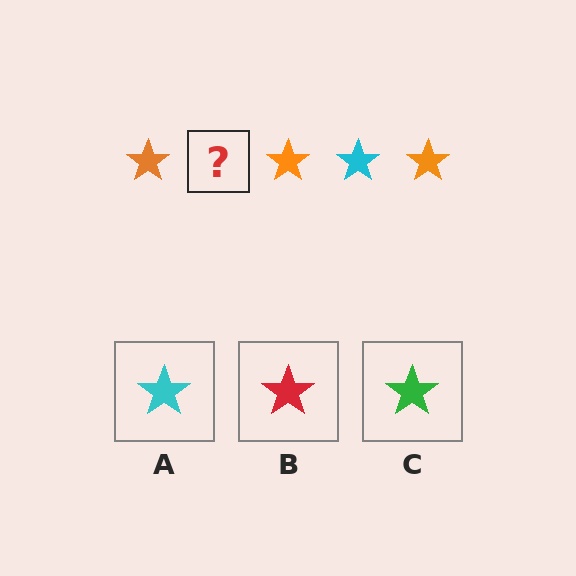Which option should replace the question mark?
Option A.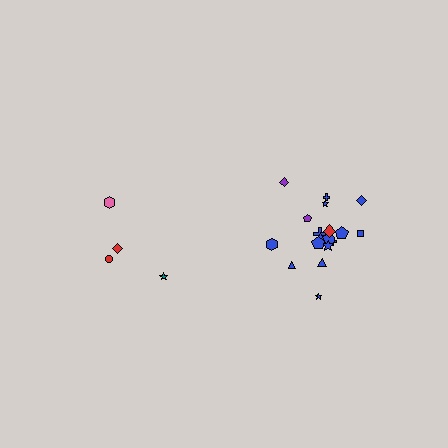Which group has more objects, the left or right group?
The right group.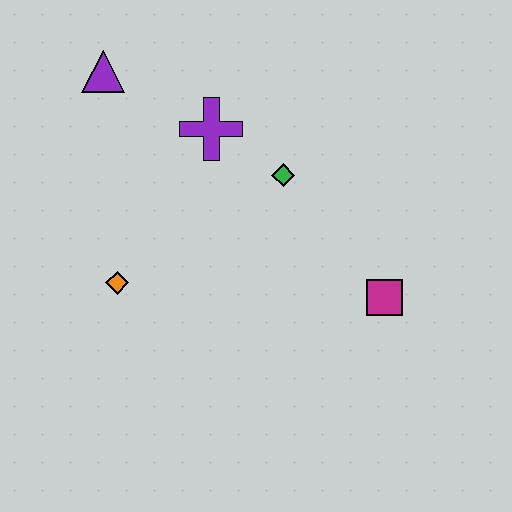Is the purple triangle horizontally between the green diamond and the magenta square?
No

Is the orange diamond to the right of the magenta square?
No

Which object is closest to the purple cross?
The green diamond is closest to the purple cross.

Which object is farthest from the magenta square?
The purple triangle is farthest from the magenta square.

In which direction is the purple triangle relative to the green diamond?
The purple triangle is to the left of the green diamond.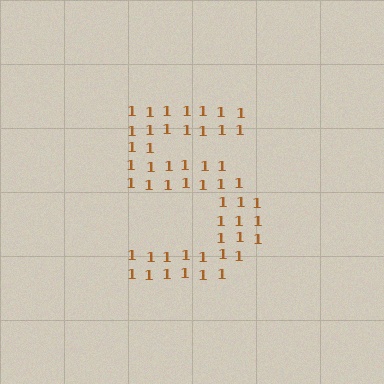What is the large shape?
The large shape is the digit 5.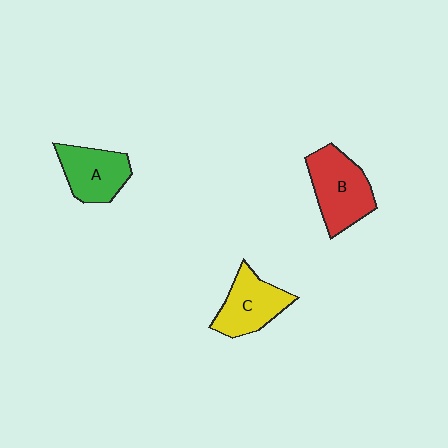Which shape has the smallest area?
Shape A (green).